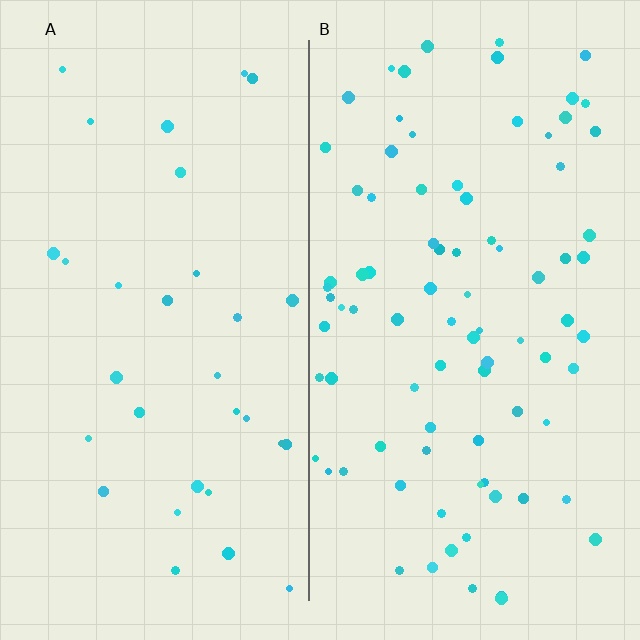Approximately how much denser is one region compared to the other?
Approximately 2.7× — region B over region A.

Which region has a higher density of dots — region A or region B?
B (the right).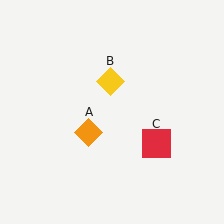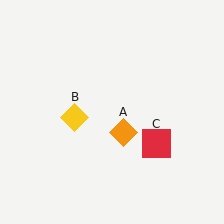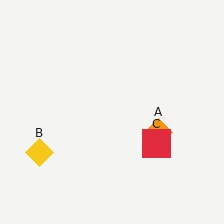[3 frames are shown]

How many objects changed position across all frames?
2 objects changed position: orange diamond (object A), yellow diamond (object B).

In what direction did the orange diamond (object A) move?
The orange diamond (object A) moved right.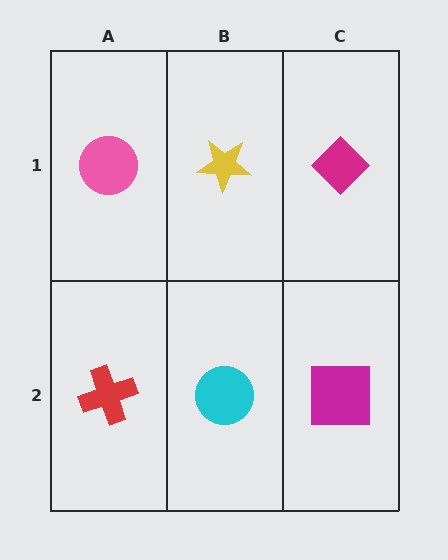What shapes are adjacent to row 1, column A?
A red cross (row 2, column A), a yellow star (row 1, column B).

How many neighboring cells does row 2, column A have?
2.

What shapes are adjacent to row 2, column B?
A yellow star (row 1, column B), a red cross (row 2, column A), a magenta square (row 2, column C).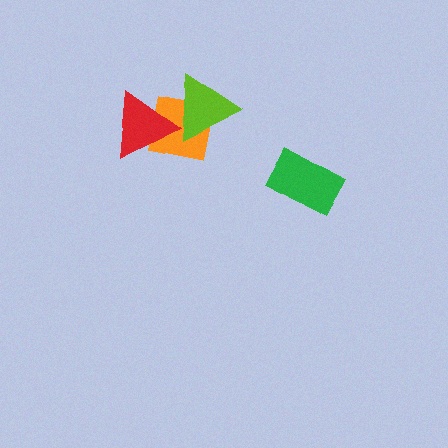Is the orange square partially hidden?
Yes, it is partially covered by another shape.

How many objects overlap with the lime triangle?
2 objects overlap with the lime triangle.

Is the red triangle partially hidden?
Yes, it is partially covered by another shape.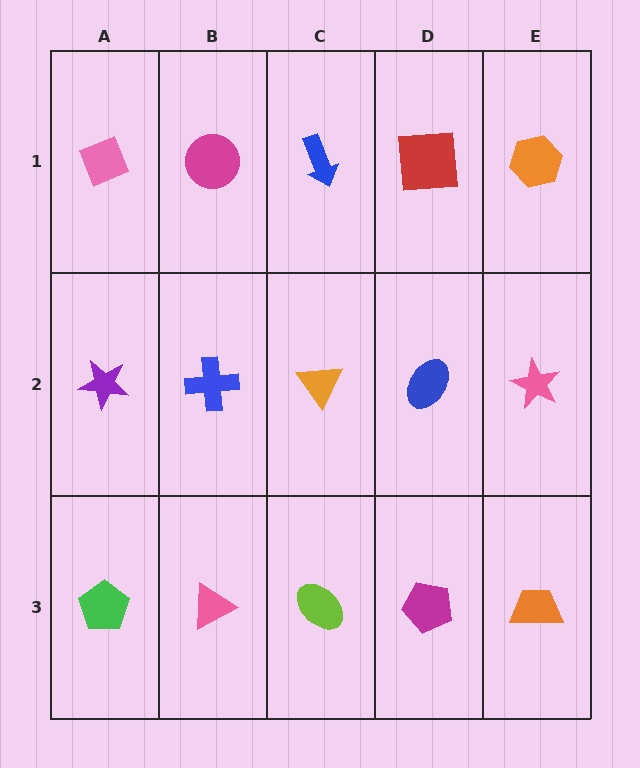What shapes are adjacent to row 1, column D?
A blue ellipse (row 2, column D), a blue arrow (row 1, column C), an orange hexagon (row 1, column E).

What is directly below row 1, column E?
A pink star.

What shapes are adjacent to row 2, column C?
A blue arrow (row 1, column C), a lime ellipse (row 3, column C), a blue cross (row 2, column B), a blue ellipse (row 2, column D).